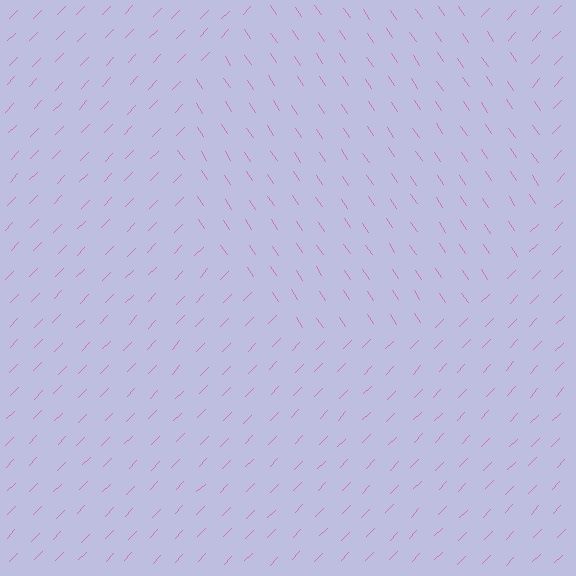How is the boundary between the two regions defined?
The boundary is defined purely by a change in line orientation (approximately 78 degrees difference). All lines are the same color and thickness.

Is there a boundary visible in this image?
Yes, there is a texture boundary formed by a change in line orientation.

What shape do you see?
I see a circle.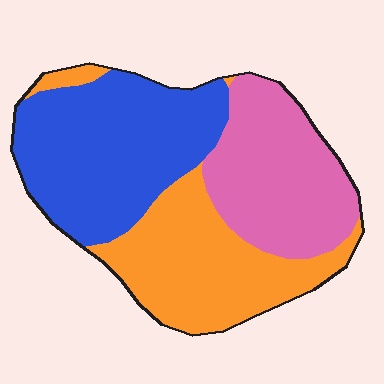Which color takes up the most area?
Blue, at roughly 40%.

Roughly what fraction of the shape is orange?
Orange covers about 30% of the shape.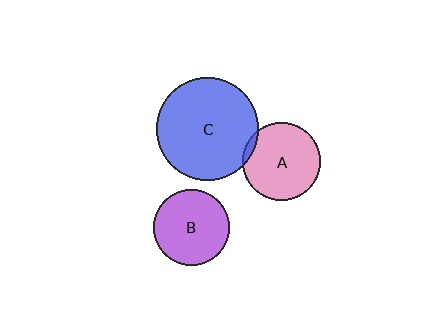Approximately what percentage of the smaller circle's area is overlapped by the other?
Approximately 5%.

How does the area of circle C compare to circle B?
Approximately 1.8 times.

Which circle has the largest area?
Circle C (blue).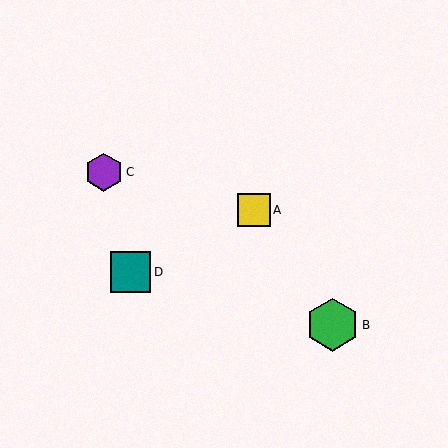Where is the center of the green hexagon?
The center of the green hexagon is at (332, 325).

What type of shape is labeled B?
Shape B is a green hexagon.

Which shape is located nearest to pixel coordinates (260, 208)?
The yellow square (labeled A) at (254, 210) is nearest to that location.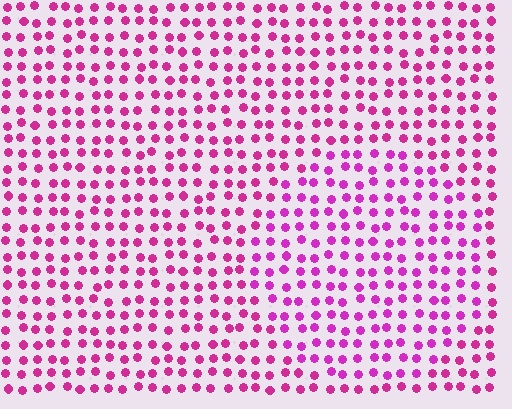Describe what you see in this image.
The image is filled with small magenta elements in a uniform arrangement. A circle-shaped region is visible where the elements are tinted to a slightly different hue, forming a subtle color boundary.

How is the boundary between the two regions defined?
The boundary is defined purely by a slight shift in hue (about 17 degrees). Spacing, size, and orientation are identical on both sides.